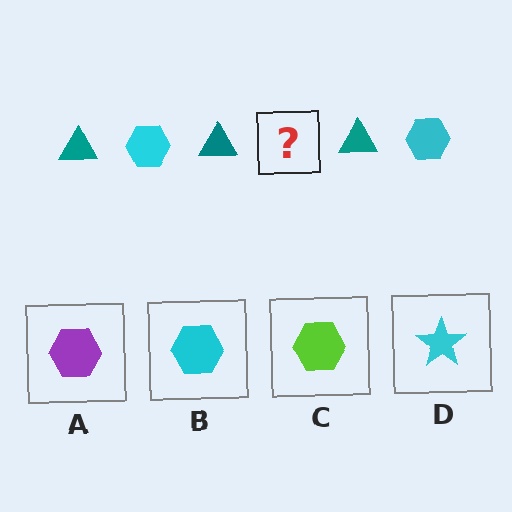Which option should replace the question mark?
Option B.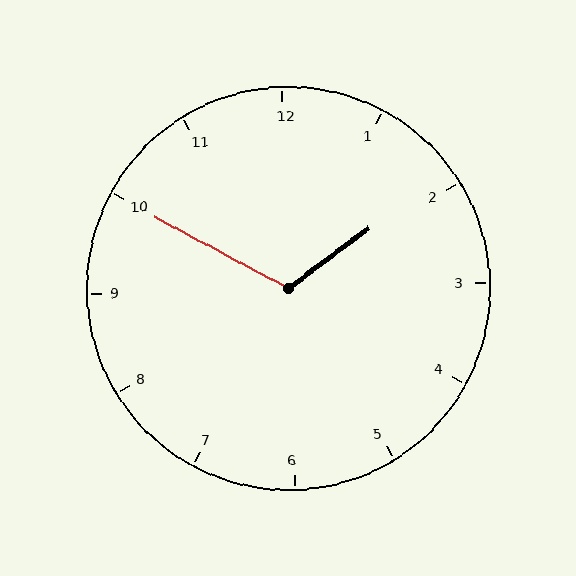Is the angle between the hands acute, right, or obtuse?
It is obtuse.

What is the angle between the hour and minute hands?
Approximately 115 degrees.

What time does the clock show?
1:50.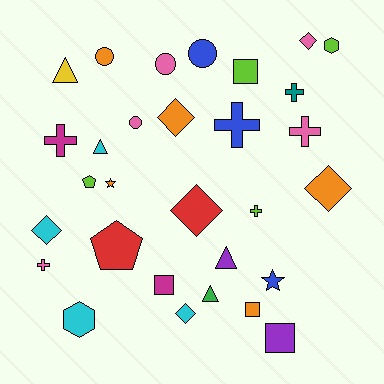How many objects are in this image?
There are 30 objects.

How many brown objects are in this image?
There are no brown objects.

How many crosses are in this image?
There are 6 crosses.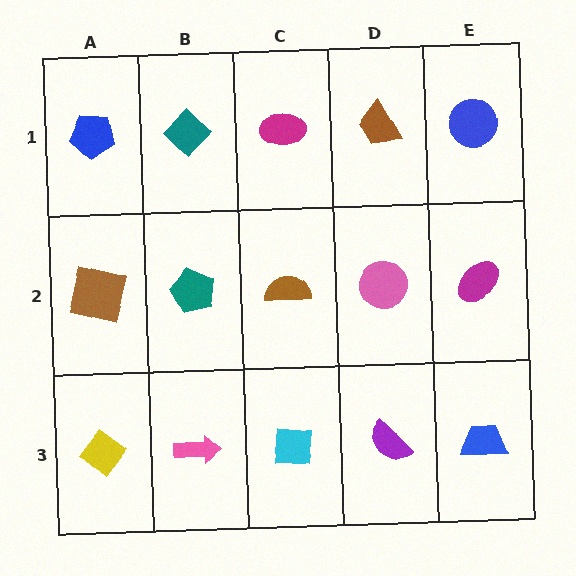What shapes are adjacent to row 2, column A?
A blue pentagon (row 1, column A), a yellow diamond (row 3, column A), a teal pentagon (row 2, column B).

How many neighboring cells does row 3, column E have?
2.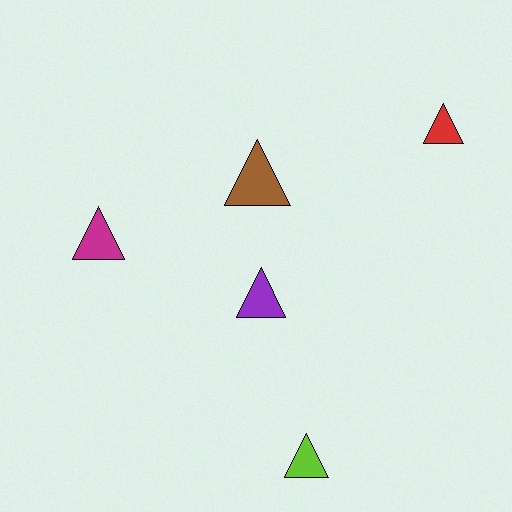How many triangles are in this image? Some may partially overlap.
There are 5 triangles.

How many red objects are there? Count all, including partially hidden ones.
There is 1 red object.